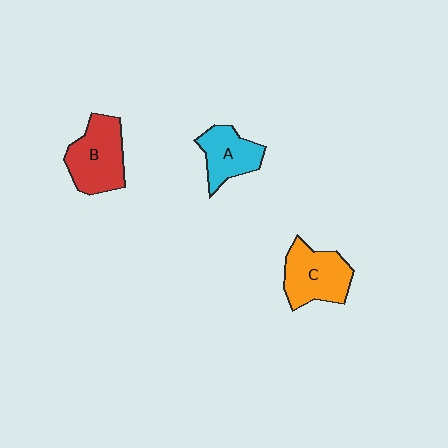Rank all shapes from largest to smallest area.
From largest to smallest: B (red), C (orange), A (cyan).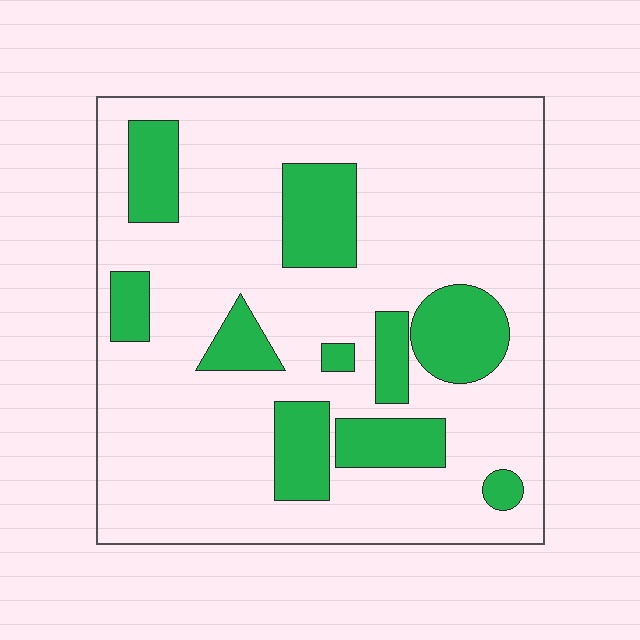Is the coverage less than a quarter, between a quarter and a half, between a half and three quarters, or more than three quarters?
Less than a quarter.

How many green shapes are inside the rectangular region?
10.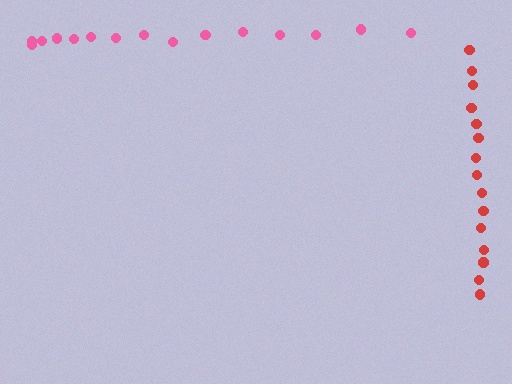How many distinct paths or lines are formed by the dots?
There are 2 distinct paths.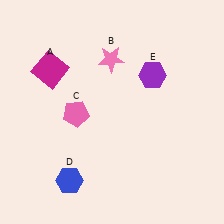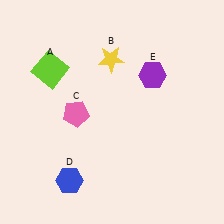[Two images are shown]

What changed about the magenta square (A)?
In Image 1, A is magenta. In Image 2, it changed to lime.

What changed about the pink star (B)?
In Image 1, B is pink. In Image 2, it changed to yellow.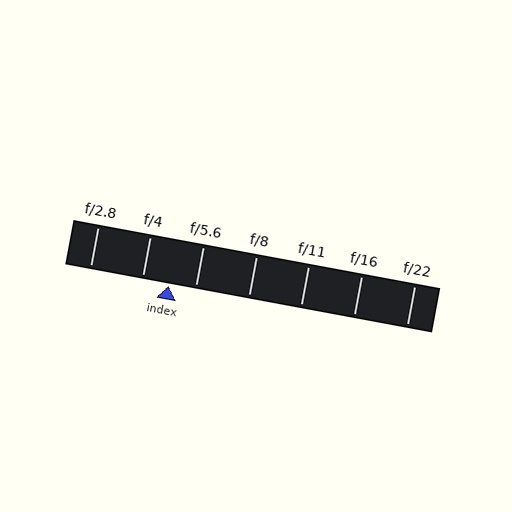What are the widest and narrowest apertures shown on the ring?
The widest aperture shown is f/2.8 and the narrowest is f/22.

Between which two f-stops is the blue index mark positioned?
The index mark is between f/4 and f/5.6.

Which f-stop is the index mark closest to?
The index mark is closest to f/5.6.